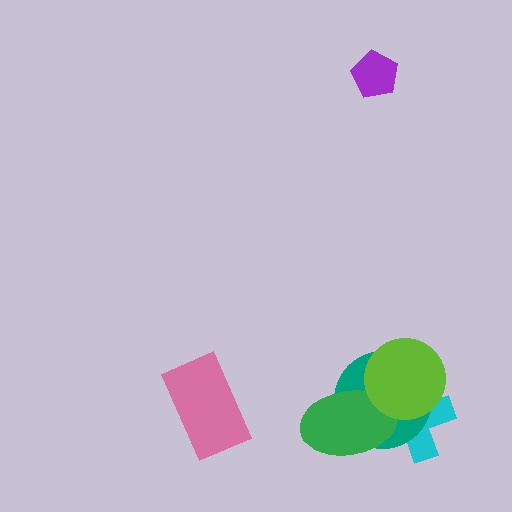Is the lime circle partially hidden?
No, no other shape covers it.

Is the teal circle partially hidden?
Yes, it is partially covered by another shape.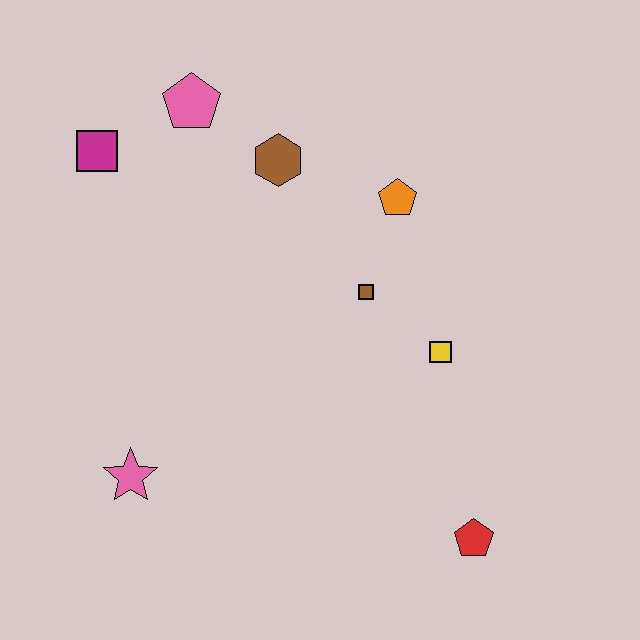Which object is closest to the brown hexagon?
The pink pentagon is closest to the brown hexagon.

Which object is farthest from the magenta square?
The red pentagon is farthest from the magenta square.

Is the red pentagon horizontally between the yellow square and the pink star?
No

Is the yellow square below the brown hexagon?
Yes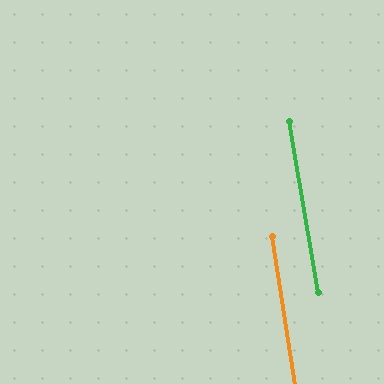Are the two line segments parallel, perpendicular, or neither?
Parallel — their directions differ by only 0.7°.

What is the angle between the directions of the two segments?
Approximately 1 degree.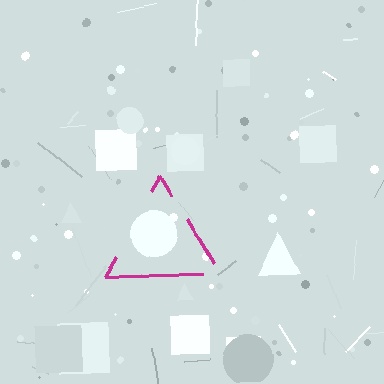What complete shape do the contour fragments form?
The contour fragments form a triangle.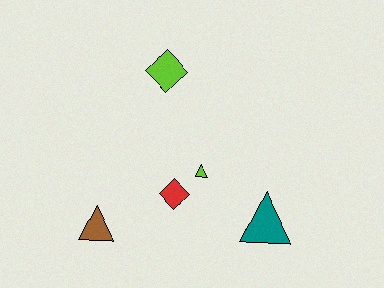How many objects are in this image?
There are 5 objects.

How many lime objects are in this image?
There are 2 lime objects.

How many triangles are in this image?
There are 3 triangles.